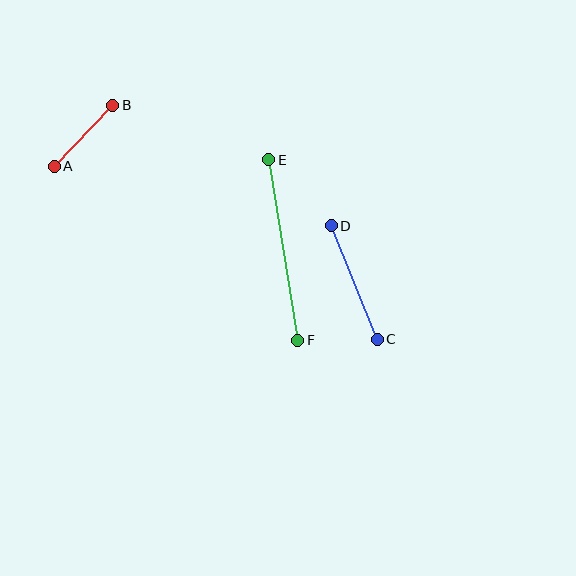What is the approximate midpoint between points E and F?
The midpoint is at approximately (283, 250) pixels.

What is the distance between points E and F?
The distance is approximately 183 pixels.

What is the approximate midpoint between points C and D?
The midpoint is at approximately (354, 282) pixels.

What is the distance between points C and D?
The distance is approximately 122 pixels.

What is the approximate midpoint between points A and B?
The midpoint is at approximately (83, 136) pixels.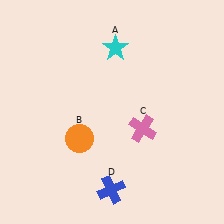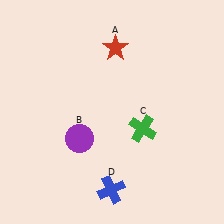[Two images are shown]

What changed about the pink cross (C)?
In Image 1, C is pink. In Image 2, it changed to green.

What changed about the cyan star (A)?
In Image 1, A is cyan. In Image 2, it changed to red.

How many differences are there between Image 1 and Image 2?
There are 3 differences between the two images.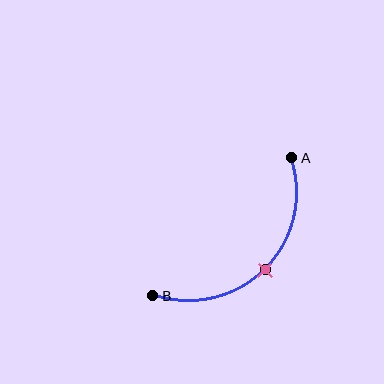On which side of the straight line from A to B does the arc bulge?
The arc bulges below and to the right of the straight line connecting A and B.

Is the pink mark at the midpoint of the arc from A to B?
Yes. The pink mark lies on the arc at equal arc-length from both A and B — it is the arc midpoint.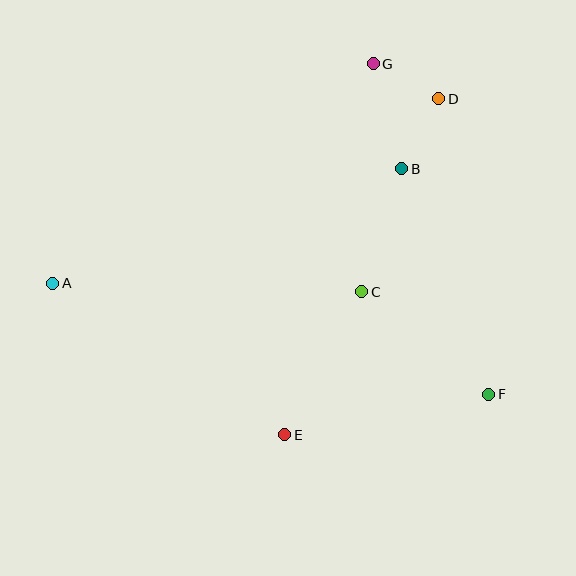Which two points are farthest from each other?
Points A and F are farthest from each other.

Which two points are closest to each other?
Points D and G are closest to each other.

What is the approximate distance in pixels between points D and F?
The distance between D and F is approximately 300 pixels.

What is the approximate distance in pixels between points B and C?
The distance between B and C is approximately 129 pixels.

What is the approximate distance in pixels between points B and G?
The distance between B and G is approximately 109 pixels.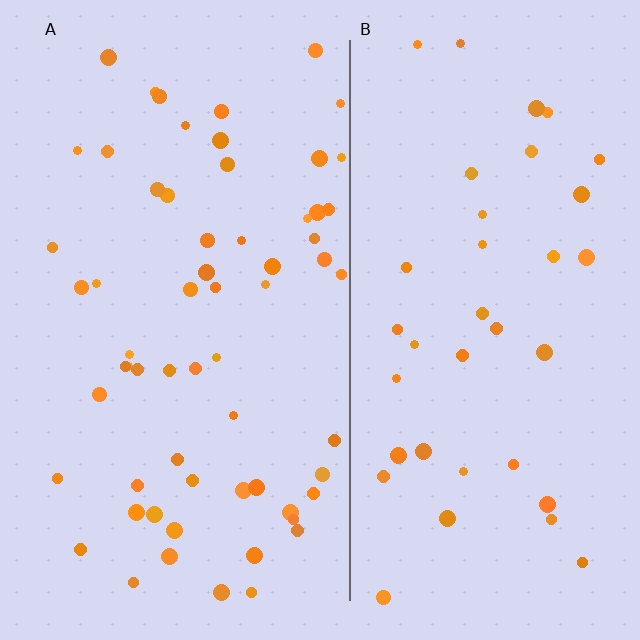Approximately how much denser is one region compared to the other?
Approximately 1.6× — region A over region B.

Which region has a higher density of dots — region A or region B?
A (the left).